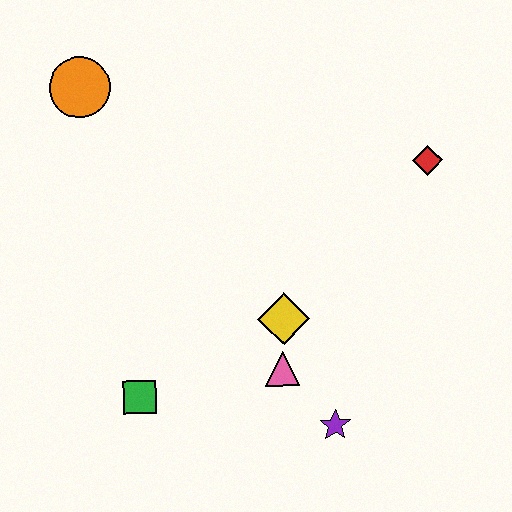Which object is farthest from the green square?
The red diamond is farthest from the green square.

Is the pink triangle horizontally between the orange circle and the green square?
No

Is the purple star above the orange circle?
No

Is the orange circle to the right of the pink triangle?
No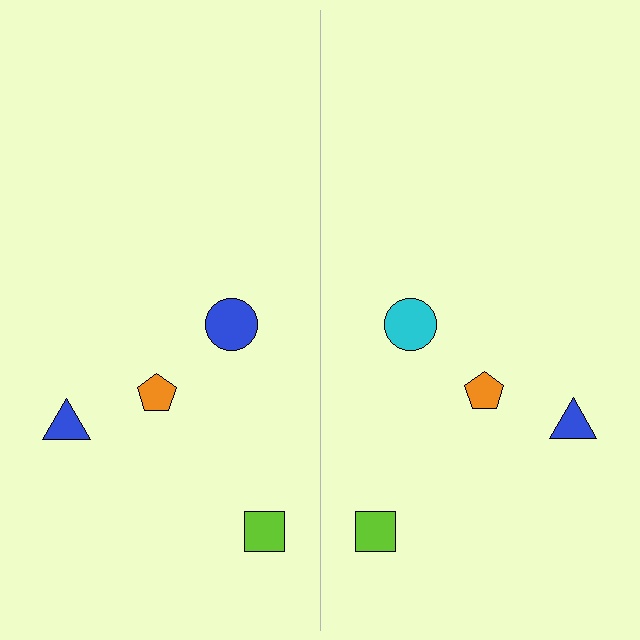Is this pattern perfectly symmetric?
No, the pattern is not perfectly symmetric. The cyan circle on the right side breaks the symmetry — its mirror counterpart is blue.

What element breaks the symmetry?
The cyan circle on the right side breaks the symmetry — its mirror counterpart is blue.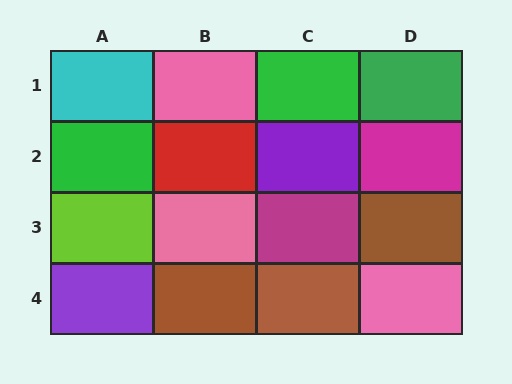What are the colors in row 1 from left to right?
Cyan, pink, green, green.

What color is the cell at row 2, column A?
Green.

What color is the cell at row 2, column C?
Purple.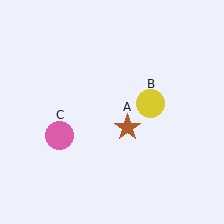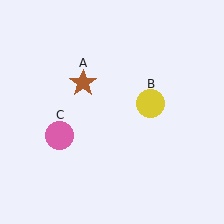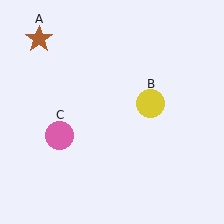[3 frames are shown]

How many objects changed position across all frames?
1 object changed position: brown star (object A).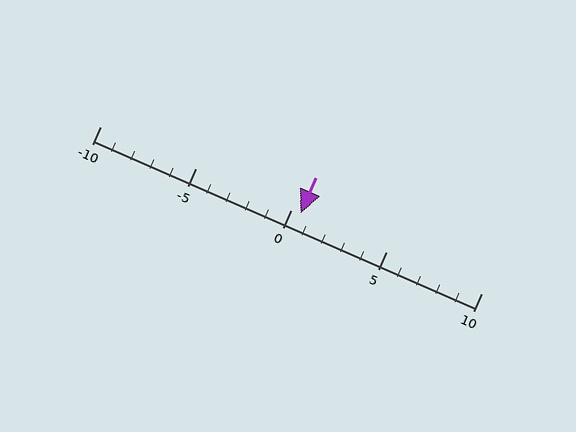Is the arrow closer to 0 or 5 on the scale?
The arrow is closer to 0.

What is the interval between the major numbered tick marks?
The major tick marks are spaced 5 units apart.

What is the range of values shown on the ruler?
The ruler shows values from -10 to 10.